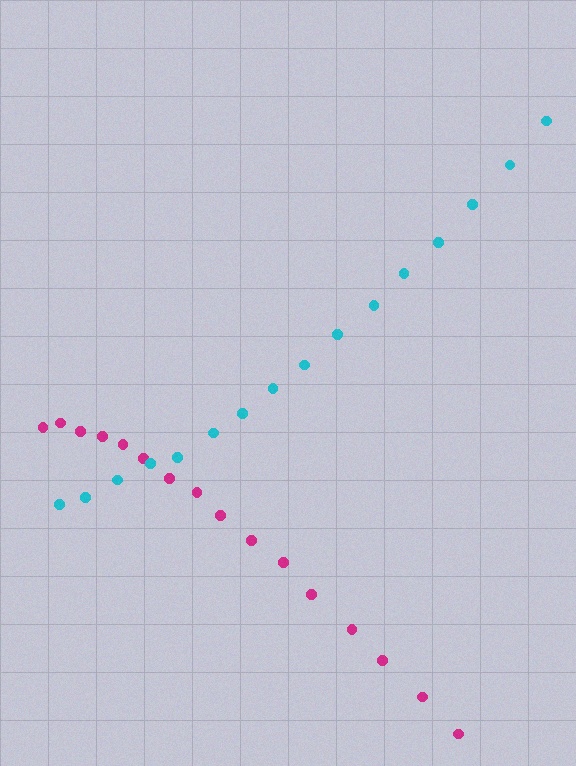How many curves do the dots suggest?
There are 2 distinct paths.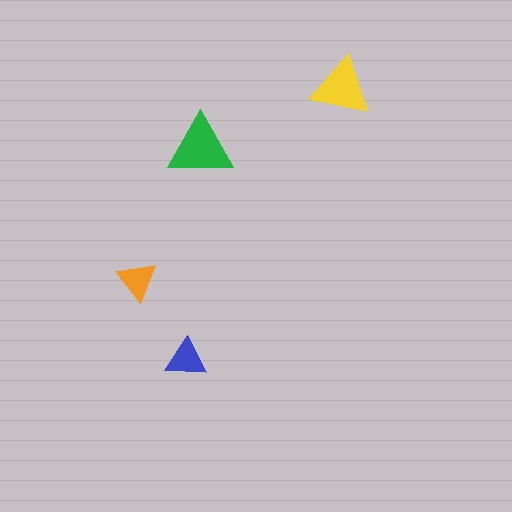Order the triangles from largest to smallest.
the green one, the yellow one, the blue one, the orange one.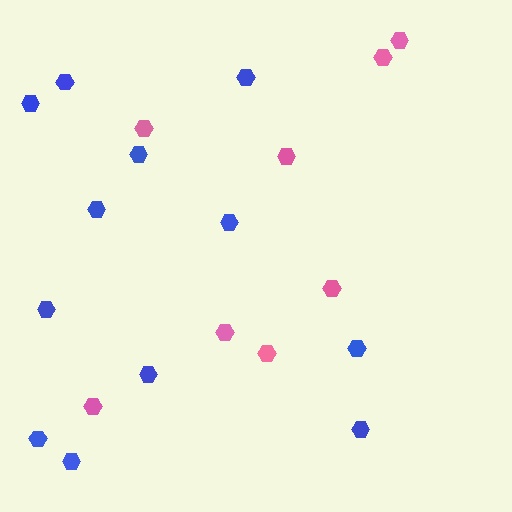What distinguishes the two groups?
There are 2 groups: one group of pink hexagons (8) and one group of blue hexagons (12).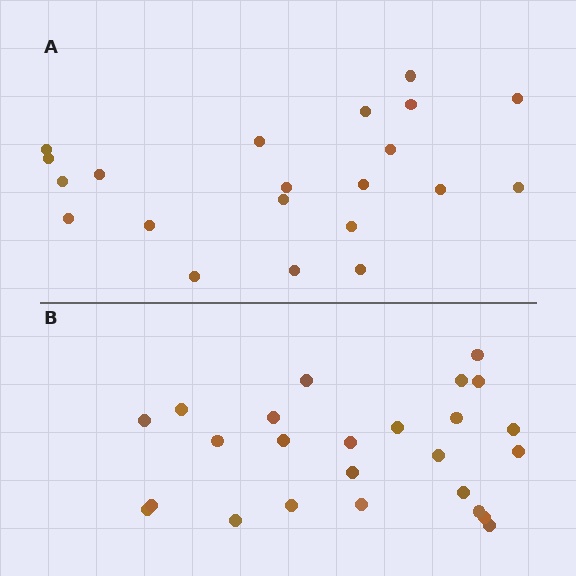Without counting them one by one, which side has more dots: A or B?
Region B (the bottom region) has more dots.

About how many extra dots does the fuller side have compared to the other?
Region B has about 4 more dots than region A.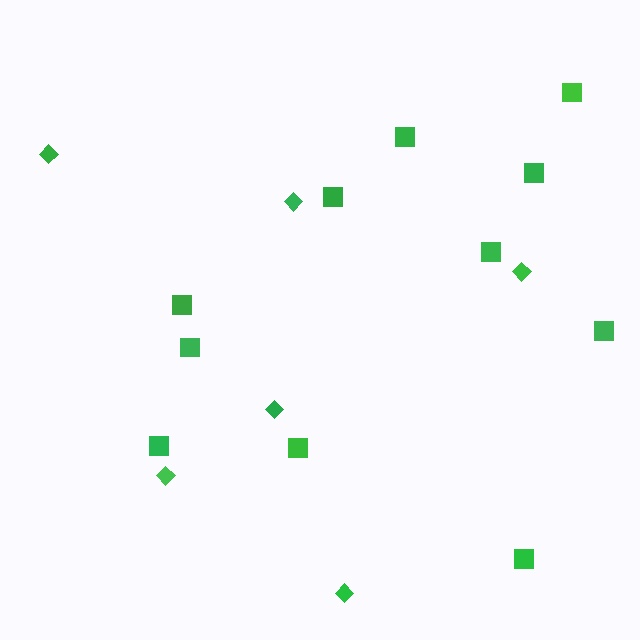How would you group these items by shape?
There are 2 groups: one group of squares (11) and one group of diamonds (6).